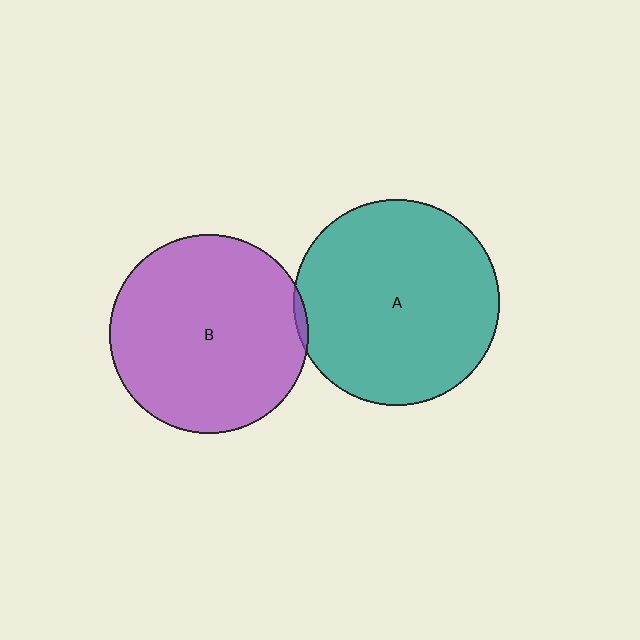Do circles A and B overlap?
Yes.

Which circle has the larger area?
Circle A (teal).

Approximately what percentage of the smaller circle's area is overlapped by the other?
Approximately 5%.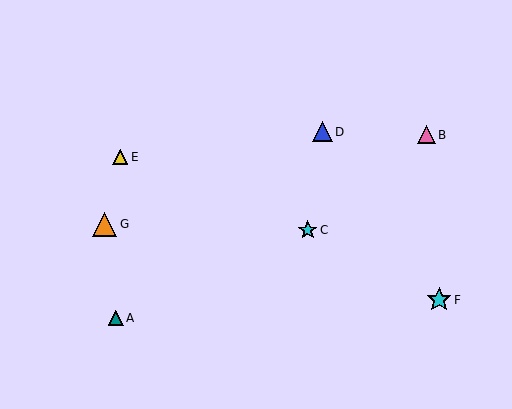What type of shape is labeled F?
Shape F is a cyan star.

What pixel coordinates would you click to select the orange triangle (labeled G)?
Click at (105, 224) to select the orange triangle G.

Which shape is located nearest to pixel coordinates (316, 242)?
The cyan star (labeled C) at (308, 230) is nearest to that location.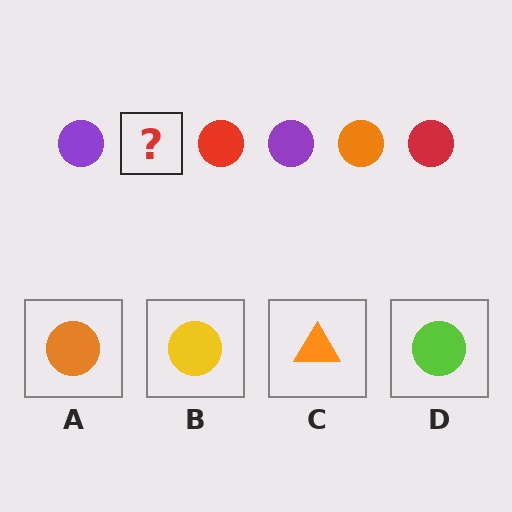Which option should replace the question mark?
Option A.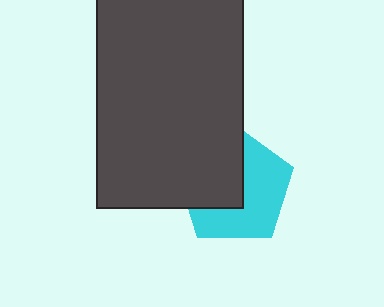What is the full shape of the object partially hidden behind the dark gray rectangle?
The partially hidden object is a cyan pentagon.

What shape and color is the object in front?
The object in front is a dark gray rectangle.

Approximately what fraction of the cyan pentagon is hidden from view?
Roughly 45% of the cyan pentagon is hidden behind the dark gray rectangle.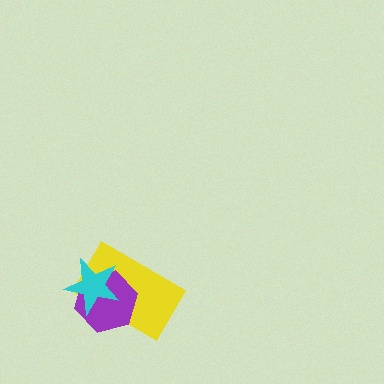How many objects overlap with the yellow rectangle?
2 objects overlap with the yellow rectangle.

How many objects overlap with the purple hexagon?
2 objects overlap with the purple hexagon.